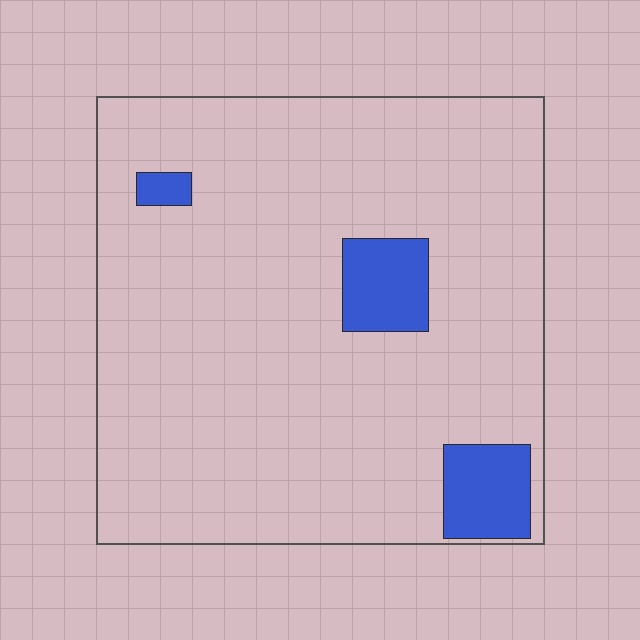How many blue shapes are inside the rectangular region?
3.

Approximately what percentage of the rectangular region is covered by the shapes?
Approximately 10%.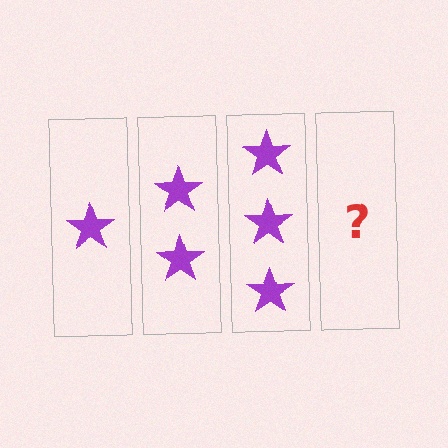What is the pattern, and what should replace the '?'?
The pattern is that each step adds one more star. The '?' should be 4 stars.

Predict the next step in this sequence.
The next step is 4 stars.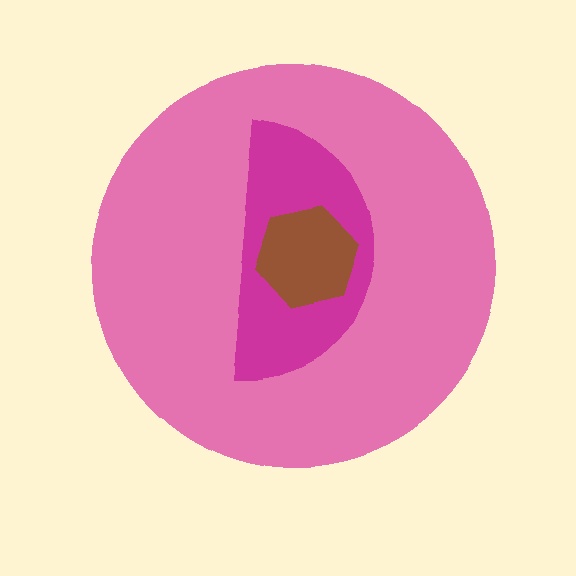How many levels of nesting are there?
3.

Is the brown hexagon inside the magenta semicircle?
Yes.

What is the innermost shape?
The brown hexagon.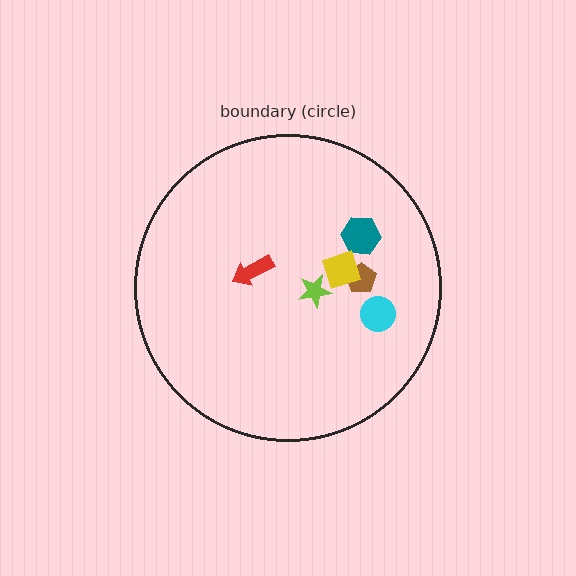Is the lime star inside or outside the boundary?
Inside.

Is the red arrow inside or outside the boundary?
Inside.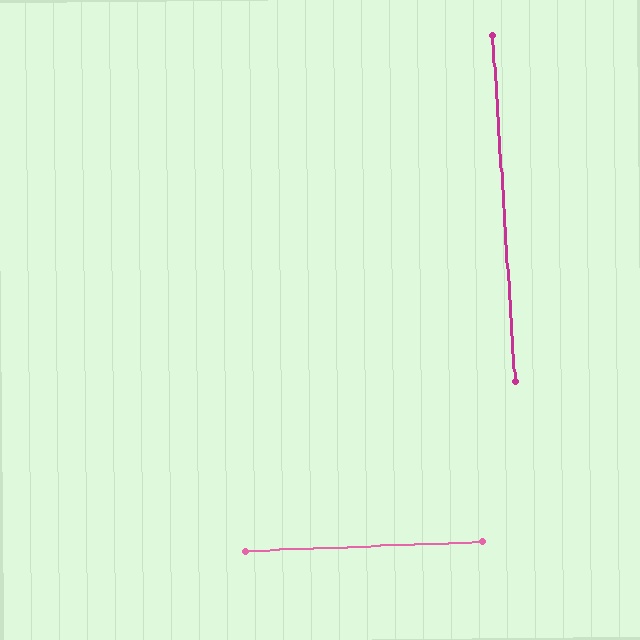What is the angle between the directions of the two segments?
Approximately 88 degrees.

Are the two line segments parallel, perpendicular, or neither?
Perpendicular — they meet at approximately 88°.